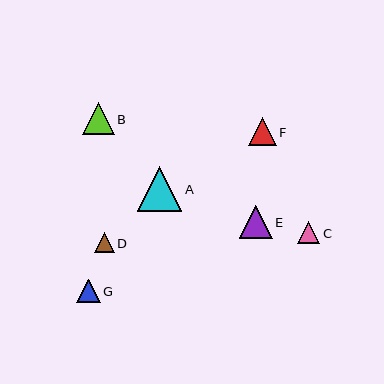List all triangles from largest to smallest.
From largest to smallest: A, E, B, F, G, C, D.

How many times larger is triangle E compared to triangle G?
Triangle E is approximately 1.4 times the size of triangle G.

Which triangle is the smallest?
Triangle D is the smallest with a size of approximately 20 pixels.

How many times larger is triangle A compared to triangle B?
Triangle A is approximately 1.4 times the size of triangle B.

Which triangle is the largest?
Triangle A is the largest with a size of approximately 45 pixels.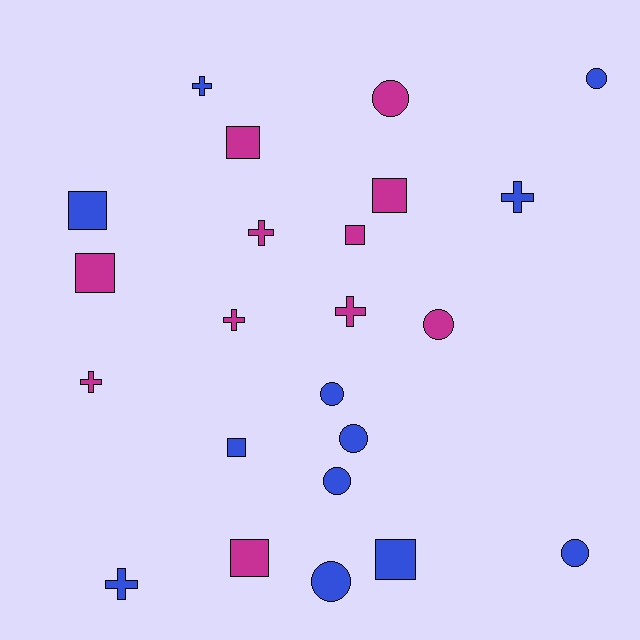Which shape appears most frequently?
Square, with 8 objects.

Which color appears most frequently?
Blue, with 12 objects.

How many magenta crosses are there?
There are 4 magenta crosses.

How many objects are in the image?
There are 23 objects.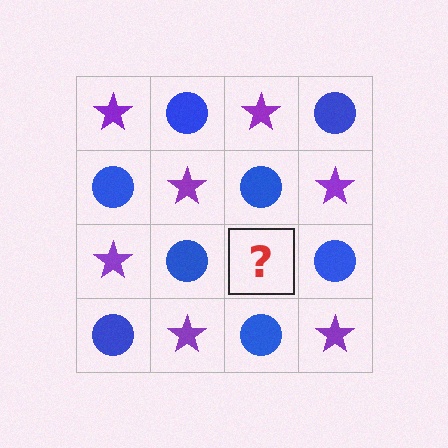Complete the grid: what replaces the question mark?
The question mark should be replaced with a purple star.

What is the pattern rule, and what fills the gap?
The rule is that it alternates purple star and blue circle in a checkerboard pattern. The gap should be filled with a purple star.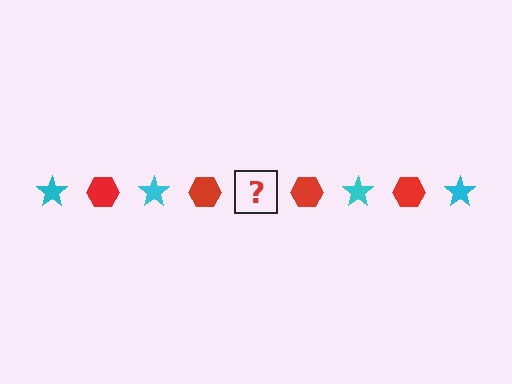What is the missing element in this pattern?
The missing element is a cyan star.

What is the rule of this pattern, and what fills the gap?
The rule is that the pattern alternates between cyan star and red hexagon. The gap should be filled with a cyan star.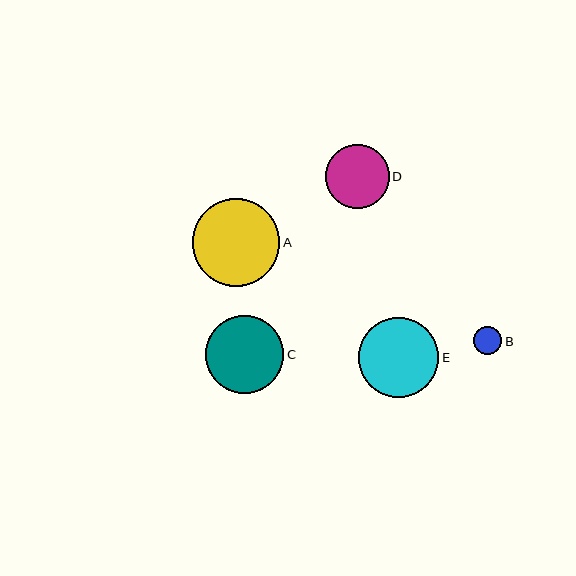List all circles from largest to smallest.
From largest to smallest: A, E, C, D, B.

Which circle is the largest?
Circle A is the largest with a size of approximately 88 pixels.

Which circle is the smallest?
Circle B is the smallest with a size of approximately 28 pixels.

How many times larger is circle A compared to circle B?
Circle A is approximately 3.1 times the size of circle B.